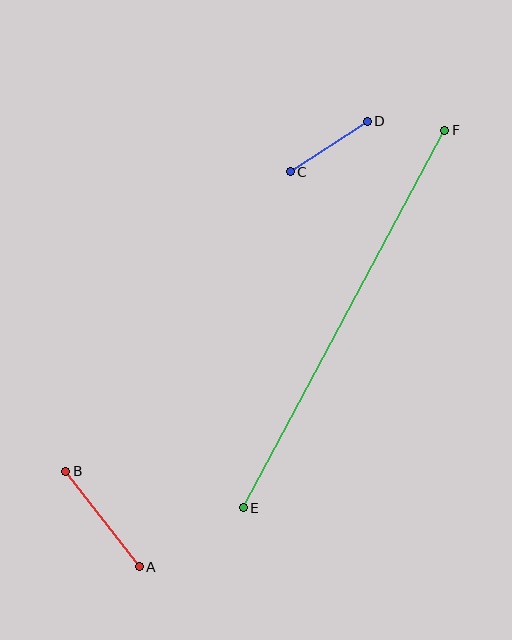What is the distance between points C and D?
The distance is approximately 92 pixels.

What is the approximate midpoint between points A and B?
The midpoint is at approximately (103, 519) pixels.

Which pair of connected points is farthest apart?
Points E and F are farthest apart.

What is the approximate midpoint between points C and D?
The midpoint is at approximately (329, 147) pixels.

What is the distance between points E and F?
The distance is approximately 428 pixels.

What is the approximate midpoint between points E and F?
The midpoint is at approximately (344, 319) pixels.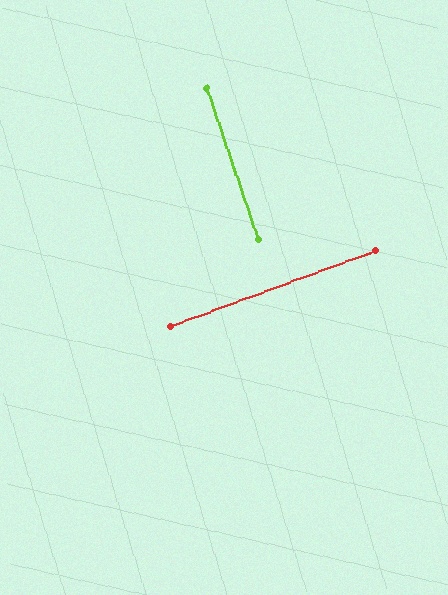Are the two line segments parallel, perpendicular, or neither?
Perpendicular — they meet at approximately 89°.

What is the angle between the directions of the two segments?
Approximately 89 degrees.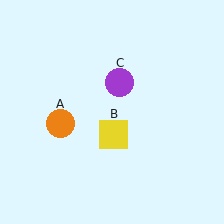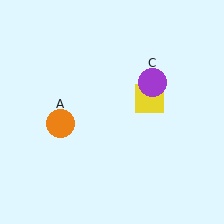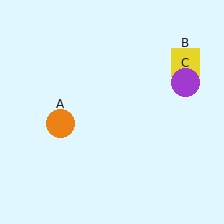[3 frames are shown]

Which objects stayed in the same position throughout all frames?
Orange circle (object A) remained stationary.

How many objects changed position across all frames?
2 objects changed position: yellow square (object B), purple circle (object C).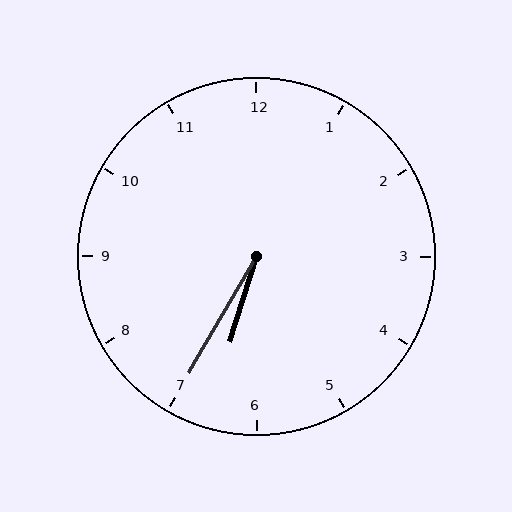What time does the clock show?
6:35.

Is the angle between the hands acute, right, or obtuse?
It is acute.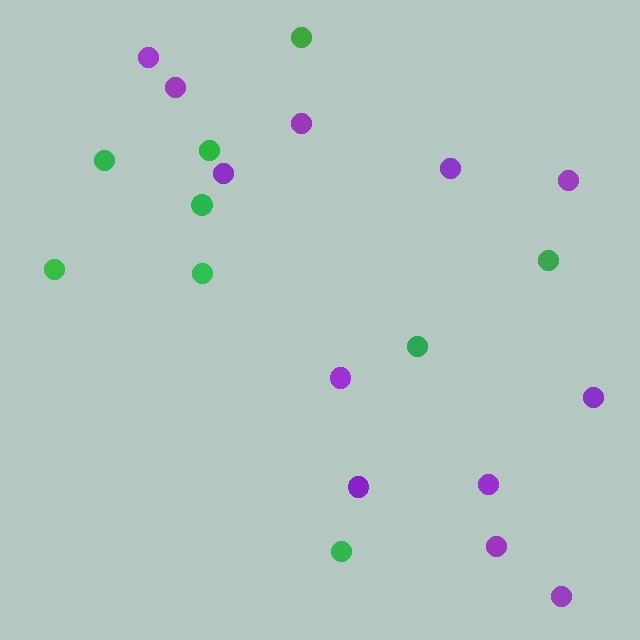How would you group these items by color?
There are 2 groups: one group of purple circles (12) and one group of green circles (9).